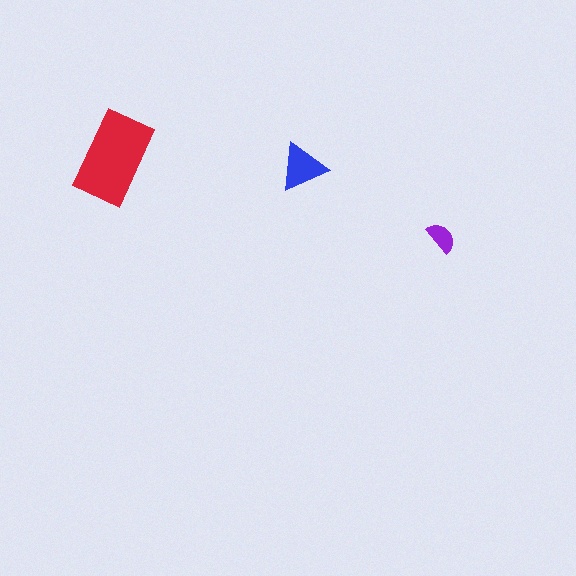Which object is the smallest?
The purple semicircle.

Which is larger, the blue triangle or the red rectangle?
The red rectangle.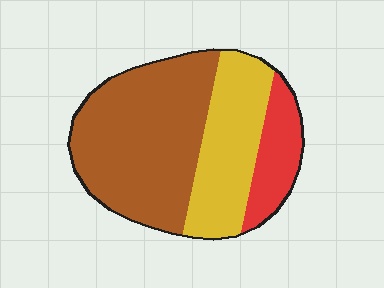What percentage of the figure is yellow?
Yellow covers roughly 30% of the figure.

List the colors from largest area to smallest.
From largest to smallest: brown, yellow, red.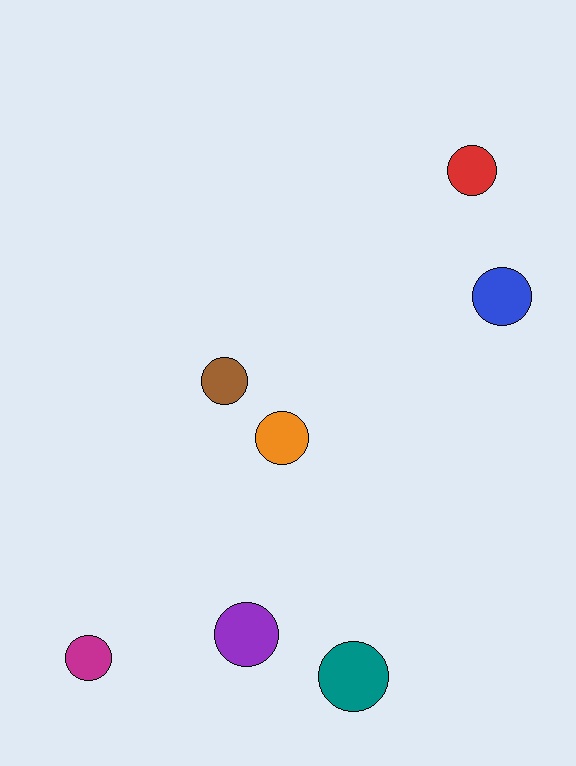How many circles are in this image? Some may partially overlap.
There are 7 circles.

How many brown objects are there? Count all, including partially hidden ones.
There is 1 brown object.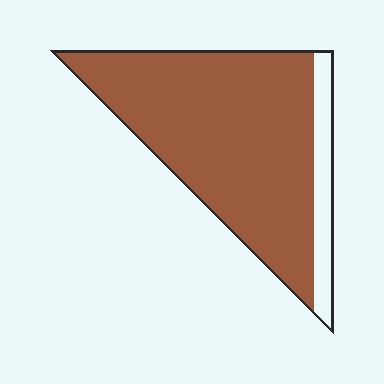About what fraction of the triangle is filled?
About seven eighths (7/8).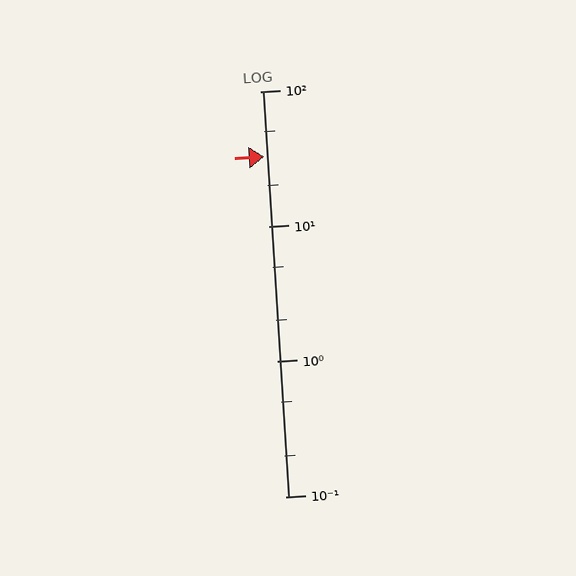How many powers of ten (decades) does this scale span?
The scale spans 3 decades, from 0.1 to 100.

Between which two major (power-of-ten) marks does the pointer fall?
The pointer is between 10 and 100.